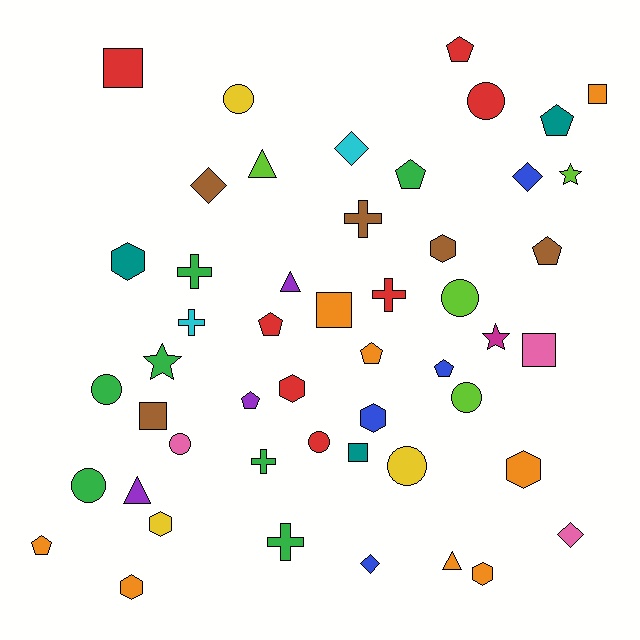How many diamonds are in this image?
There are 5 diamonds.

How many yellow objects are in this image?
There are 3 yellow objects.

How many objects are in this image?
There are 50 objects.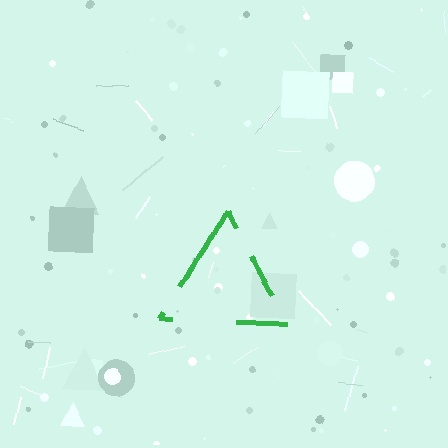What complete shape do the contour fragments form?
The contour fragments form a triangle.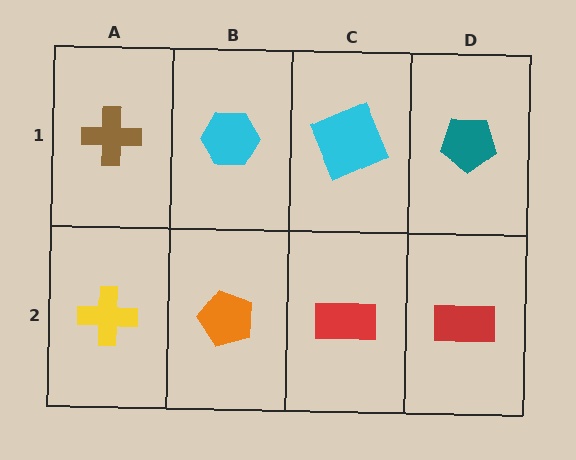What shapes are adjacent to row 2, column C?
A cyan square (row 1, column C), an orange pentagon (row 2, column B), a red rectangle (row 2, column D).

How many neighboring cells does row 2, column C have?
3.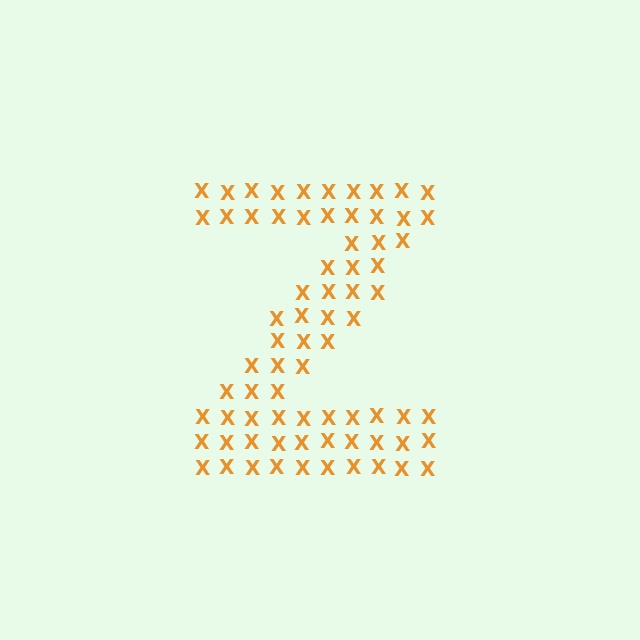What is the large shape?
The large shape is the letter Z.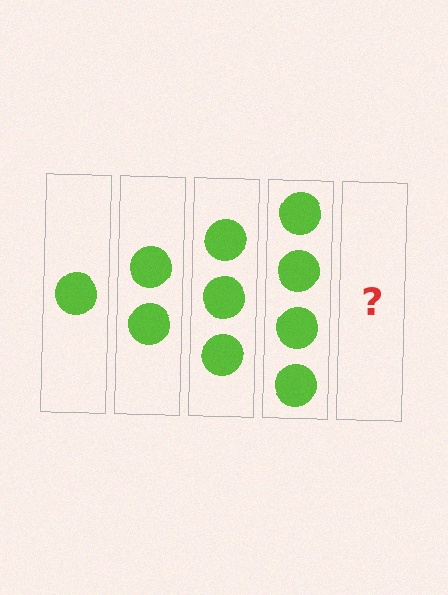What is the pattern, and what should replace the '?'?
The pattern is that each step adds one more circle. The '?' should be 5 circles.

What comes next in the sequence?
The next element should be 5 circles.